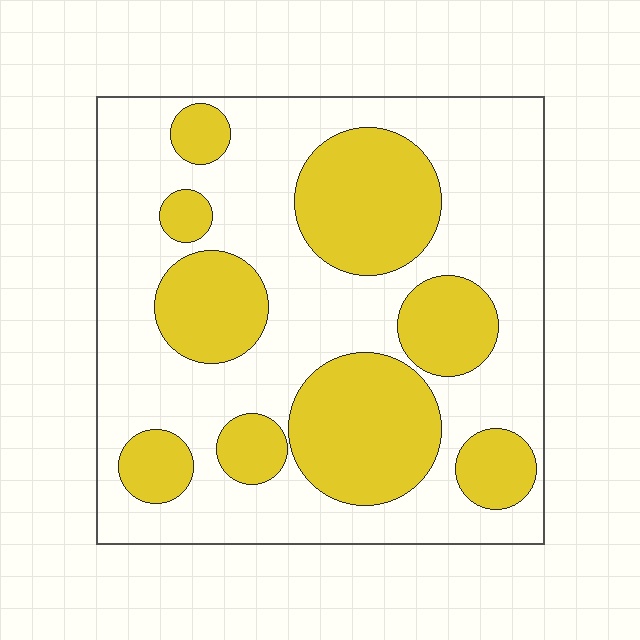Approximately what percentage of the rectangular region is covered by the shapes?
Approximately 35%.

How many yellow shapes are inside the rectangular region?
9.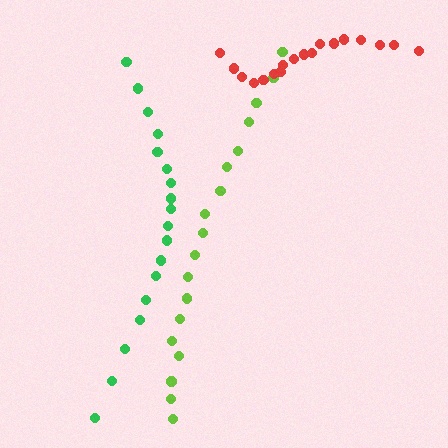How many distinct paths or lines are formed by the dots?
There are 3 distinct paths.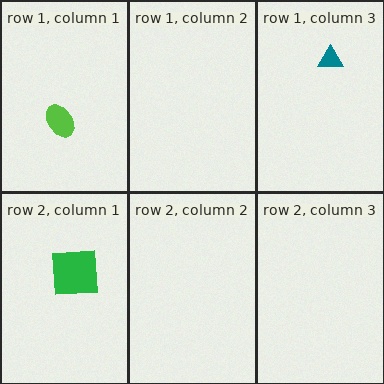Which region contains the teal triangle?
The row 1, column 3 region.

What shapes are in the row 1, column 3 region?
The teal triangle.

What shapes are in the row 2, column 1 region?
The green square.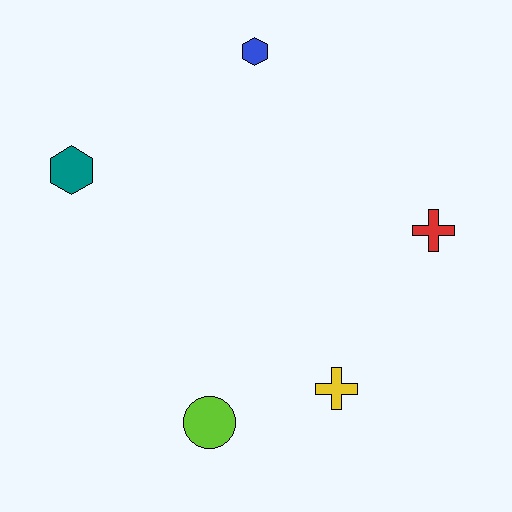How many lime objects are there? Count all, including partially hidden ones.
There is 1 lime object.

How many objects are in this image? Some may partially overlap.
There are 5 objects.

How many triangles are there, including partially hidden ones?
There are no triangles.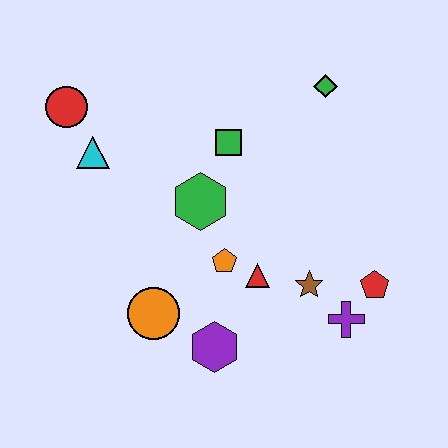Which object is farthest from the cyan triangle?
The red pentagon is farthest from the cyan triangle.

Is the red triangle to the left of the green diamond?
Yes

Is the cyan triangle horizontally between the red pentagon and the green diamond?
No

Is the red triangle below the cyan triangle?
Yes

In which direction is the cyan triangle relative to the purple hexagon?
The cyan triangle is above the purple hexagon.